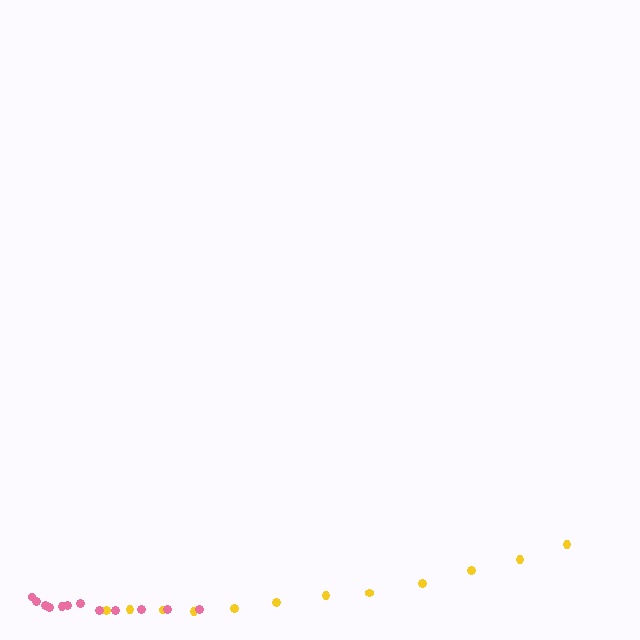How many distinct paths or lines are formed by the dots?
There are 2 distinct paths.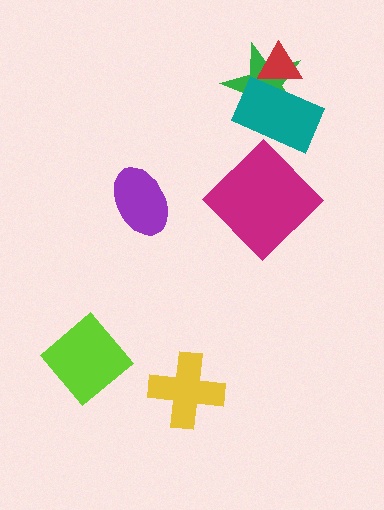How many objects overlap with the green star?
2 objects overlap with the green star.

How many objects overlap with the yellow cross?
0 objects overlap with the yellow cross.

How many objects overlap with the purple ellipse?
0 objects overlap with the purple ellipse.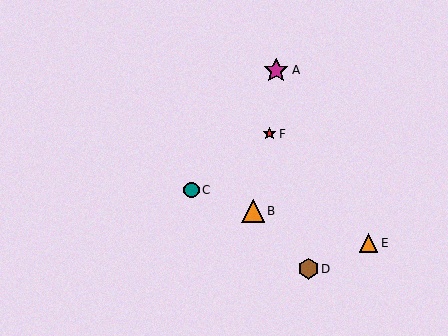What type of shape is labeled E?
Shape E is an orange triangle.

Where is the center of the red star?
The center of the red star is at (269, 134).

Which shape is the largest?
The magenta star (labeled A) is the largest.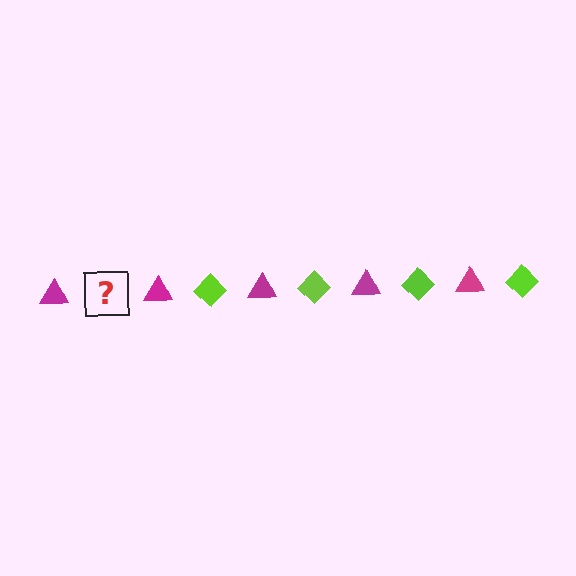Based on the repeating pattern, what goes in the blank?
The blank should be a lime diamond.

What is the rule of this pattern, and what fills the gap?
The rule is that the pattern alternates between magenta triangle and lime diamond. The gap should be filled with a lime diamond.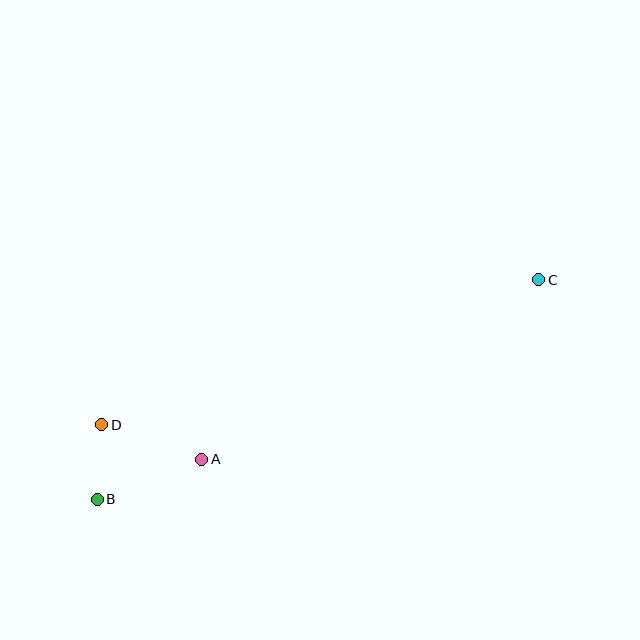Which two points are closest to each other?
Points B and D are closest to each other.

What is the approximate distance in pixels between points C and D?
The distance between C and D is approximately 460 pixels.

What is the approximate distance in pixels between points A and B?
The distance between A and B is approximately 112 pixels.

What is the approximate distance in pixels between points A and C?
The distance between A and C is approximately 382 pixels.